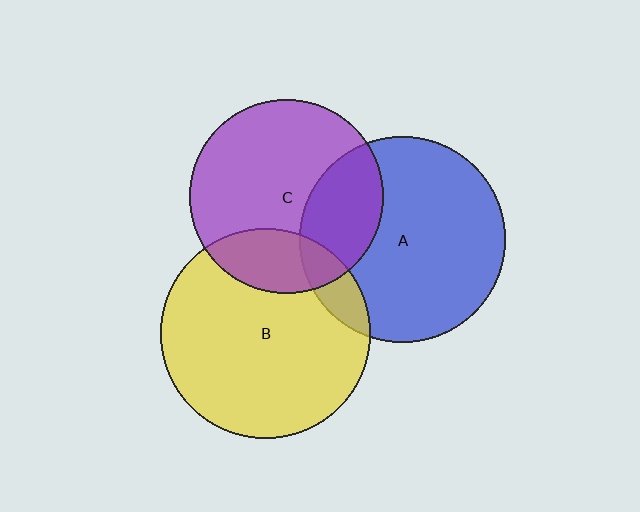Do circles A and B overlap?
Yes.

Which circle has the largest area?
Circle B (yellow).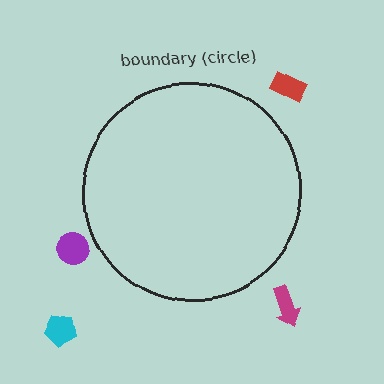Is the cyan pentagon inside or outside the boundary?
Outside.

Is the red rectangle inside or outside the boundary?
Outside.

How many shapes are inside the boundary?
0 inside, 4 outside.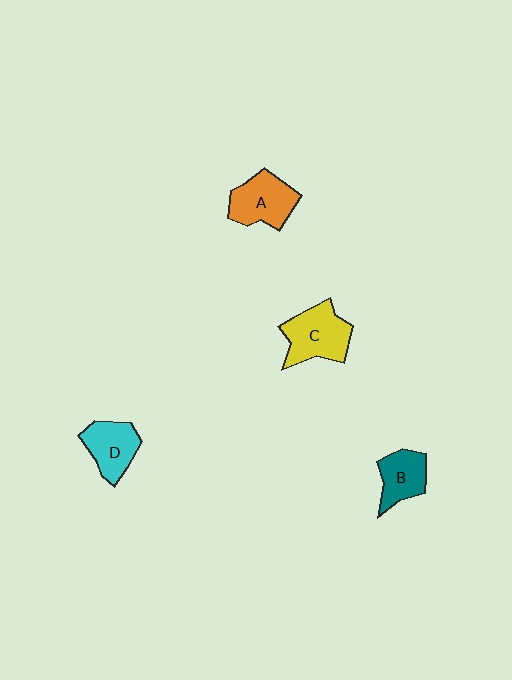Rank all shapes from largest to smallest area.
From largest to smallest: C (yellow), A (orange), D (cyan), B (teal).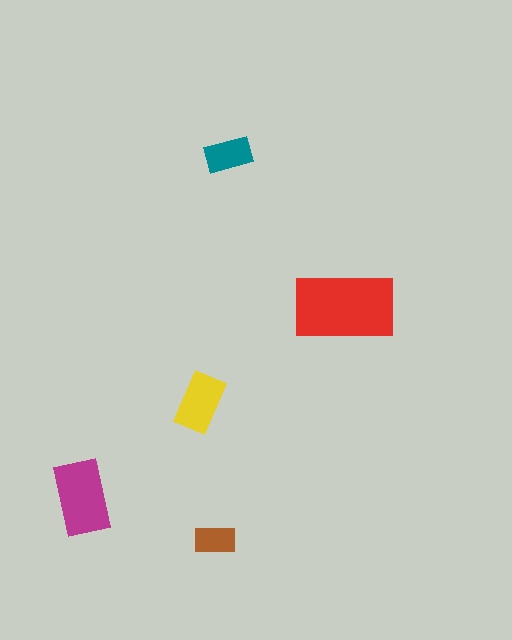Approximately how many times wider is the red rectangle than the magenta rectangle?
About 1.5 times wider.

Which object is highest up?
The teal rectangle is topmost.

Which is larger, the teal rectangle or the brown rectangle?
The teal one.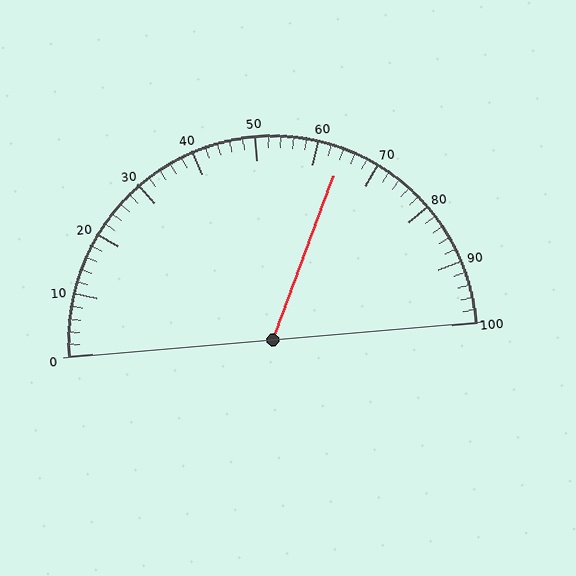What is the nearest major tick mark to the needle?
The nearest major tick mark is 60.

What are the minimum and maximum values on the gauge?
The gauge ranges from 0 to 100.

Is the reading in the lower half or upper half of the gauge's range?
The reading is in the upper half of the range (0 to 100).